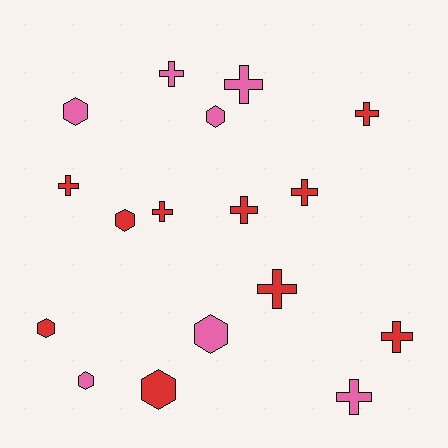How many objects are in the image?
There are 17 objects.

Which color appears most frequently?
Red, with 10 objects.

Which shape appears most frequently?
Cross, with 10 objects.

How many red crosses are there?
There are 7 red crosses.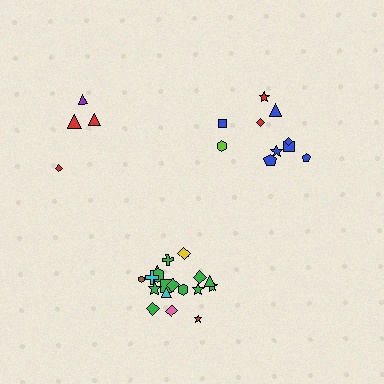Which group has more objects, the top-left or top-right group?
The top-right group.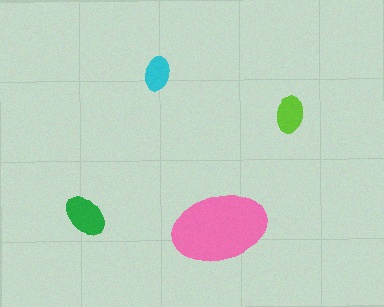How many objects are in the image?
There are 4 objects in the image.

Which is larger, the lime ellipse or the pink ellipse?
The pink one.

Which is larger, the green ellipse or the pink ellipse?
The pink one.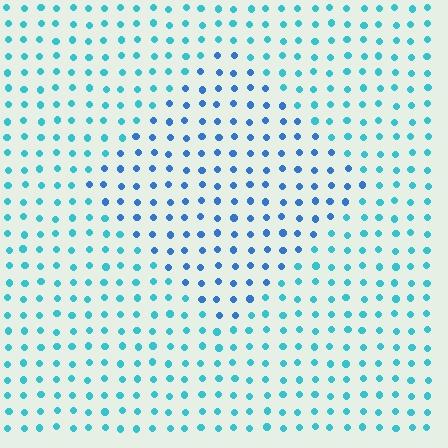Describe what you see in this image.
The image is filled with small cyan elements in a uniform arrangement. A diamond-shaped region is visible where the elements are tinted to a slightly different hue, forming a subtle color boundary.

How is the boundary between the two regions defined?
The boundary is defined purely by a slight shift in hue (about 31 degrees). Spacing, size, and orientation are identical on both sides.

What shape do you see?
I see a diamond.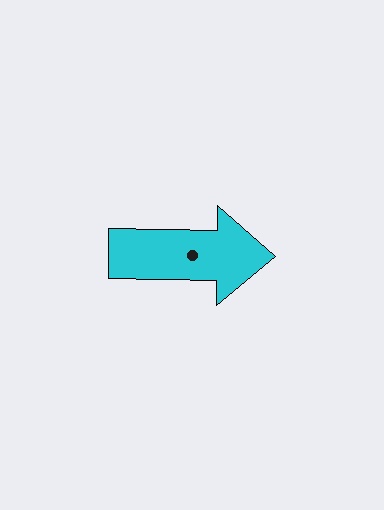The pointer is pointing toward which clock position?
Roughly 3 o'clock.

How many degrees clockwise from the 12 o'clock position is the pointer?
Approximately 91 degrees.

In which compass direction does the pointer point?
East.